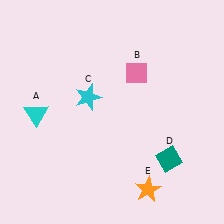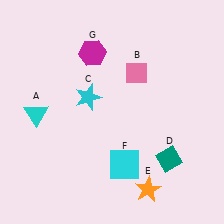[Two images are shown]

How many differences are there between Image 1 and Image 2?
There are 2 differences between the two images.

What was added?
A cyan square (F), a magenta hexagon (G) were added in Image 2.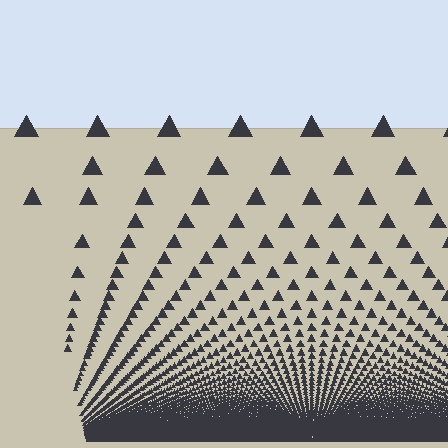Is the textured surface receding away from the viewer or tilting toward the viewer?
The surface appears to tilt toward the viewer. Texture elements get larger and sparser toward the top.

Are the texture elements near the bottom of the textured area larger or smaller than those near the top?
Smaller. The gradient is inverted — elements near the bottom are smaller and denser.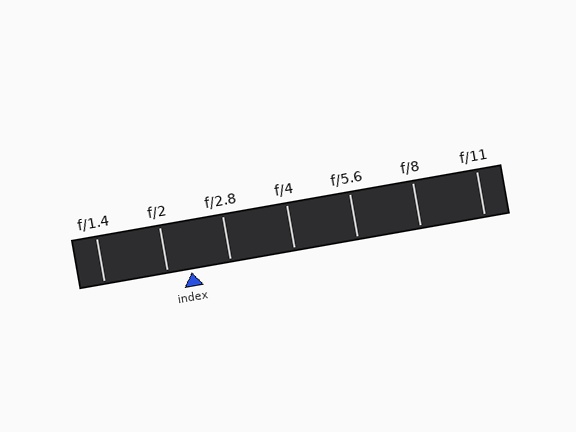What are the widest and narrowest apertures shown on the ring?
The widest aperture shown is f/1.4 and the narrowest is f/11.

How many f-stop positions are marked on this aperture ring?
There are 7 f-stop positions marked.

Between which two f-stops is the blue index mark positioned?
The index mark is between f/2 and f/2.8.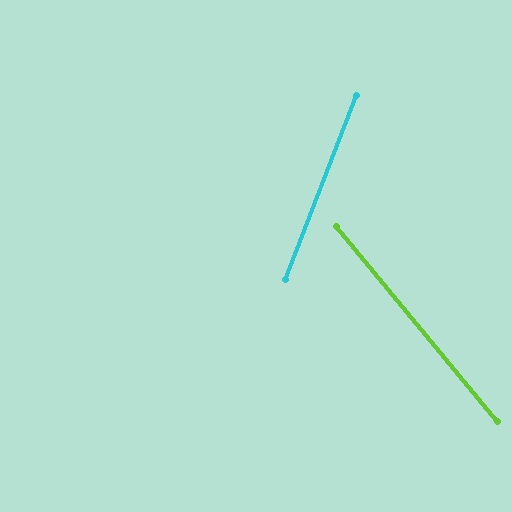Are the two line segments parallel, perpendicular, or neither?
Neither parallel nor perpendicular — they differ by about 61°.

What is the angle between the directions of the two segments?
Approximately 61 degrees.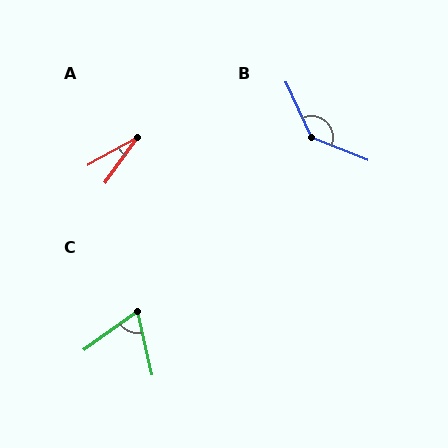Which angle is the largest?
B, at approximately 137 degrees.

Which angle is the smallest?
A, at approximately 26 degrees.